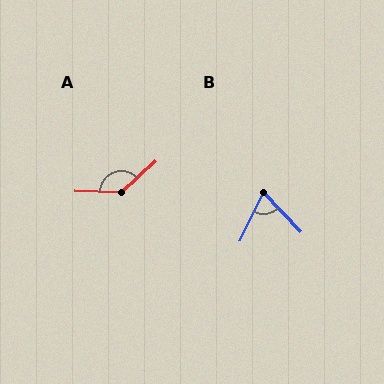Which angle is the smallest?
B, at approximately 70 degrees.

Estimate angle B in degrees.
Approximately 70 degrees.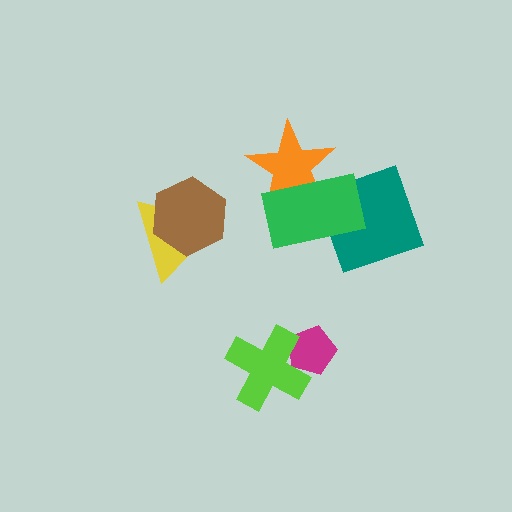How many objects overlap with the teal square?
1 object overlaps with the teal square.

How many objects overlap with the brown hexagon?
1 object overlaps with the brown hexagon.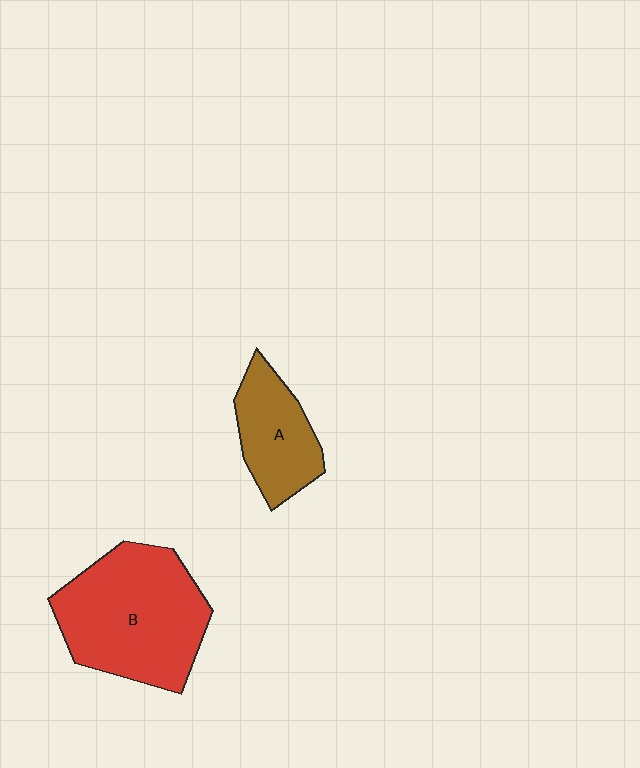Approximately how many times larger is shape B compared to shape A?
Approximately 2.0 times.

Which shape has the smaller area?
Shape A (brown).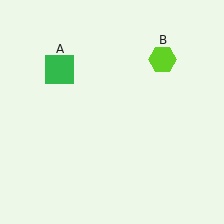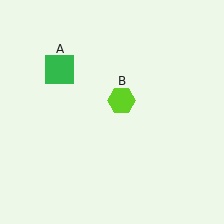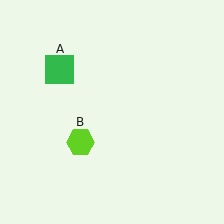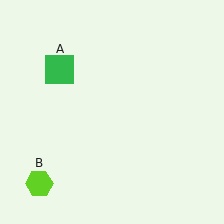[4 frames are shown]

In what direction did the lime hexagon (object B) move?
The lime hexagon (object B) moved down and to the left.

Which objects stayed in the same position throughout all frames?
Green square (object A) remained stationary.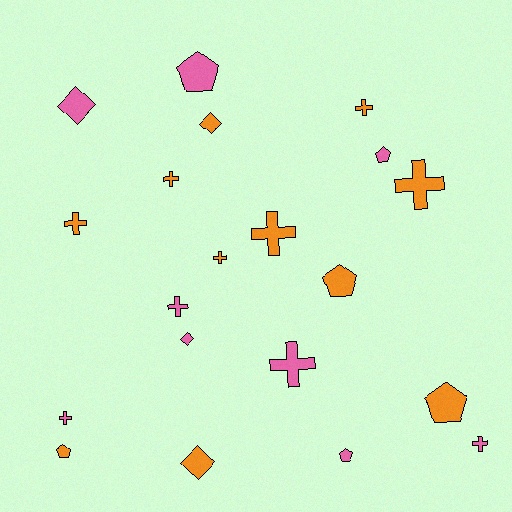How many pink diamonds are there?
There are 2 pink diamonds.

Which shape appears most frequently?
Cross, with 10 objects.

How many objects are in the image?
There are 20 objects.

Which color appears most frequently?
Orange, with 11 objects.